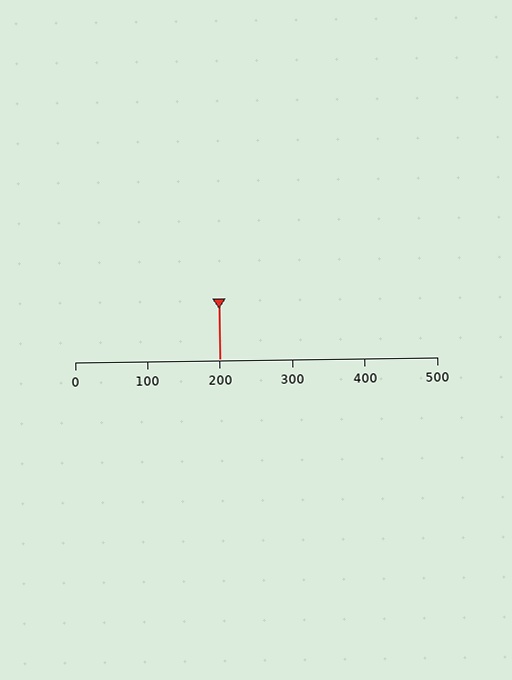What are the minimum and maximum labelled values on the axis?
The axis runs from 0 to 500.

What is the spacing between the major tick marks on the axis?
The major ticks are spaced 100 apart.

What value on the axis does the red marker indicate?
The marker indicates approximately 200.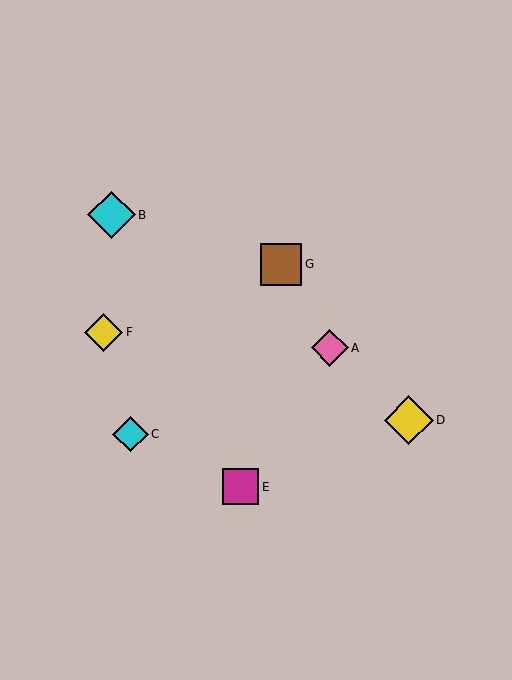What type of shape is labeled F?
Shape F is a yellow diamond.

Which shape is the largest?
The yellow diamond (labeled D) is the largest.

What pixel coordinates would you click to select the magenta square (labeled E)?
Click at (241, 487) to select the magenta square E.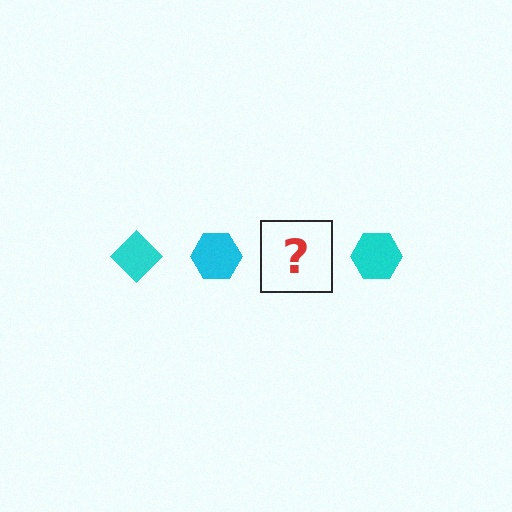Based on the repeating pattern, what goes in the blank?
The blank should be a cyan diamond.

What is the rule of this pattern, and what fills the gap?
The rule is that the pattern cycles through diamond, hexagon shapes in cyan. The gap should be filled with a cyan diamond.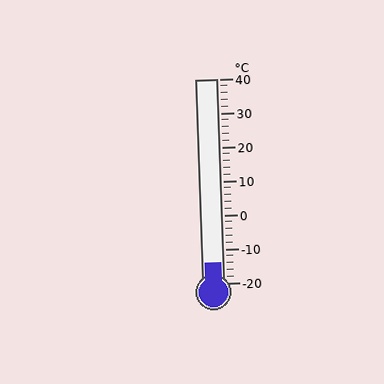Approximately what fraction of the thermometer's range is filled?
The thermometer is filled to approximately 10% of its range.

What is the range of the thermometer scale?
The thermometer scale ranges from -20°C to 40°C.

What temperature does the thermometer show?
The thermometer shows approximately -14°C.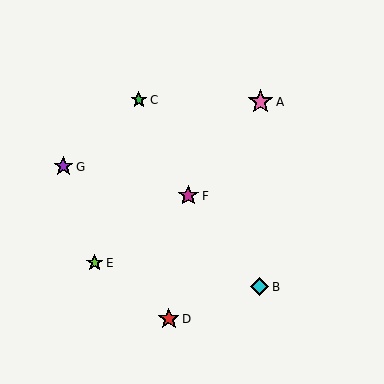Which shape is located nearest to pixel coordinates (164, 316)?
The red star (labeled D) at (169, 319) is nearest to that location.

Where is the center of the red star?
The center of the red star is at (169, 319).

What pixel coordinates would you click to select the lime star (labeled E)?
Click at (95, 263) to select the lime star E.